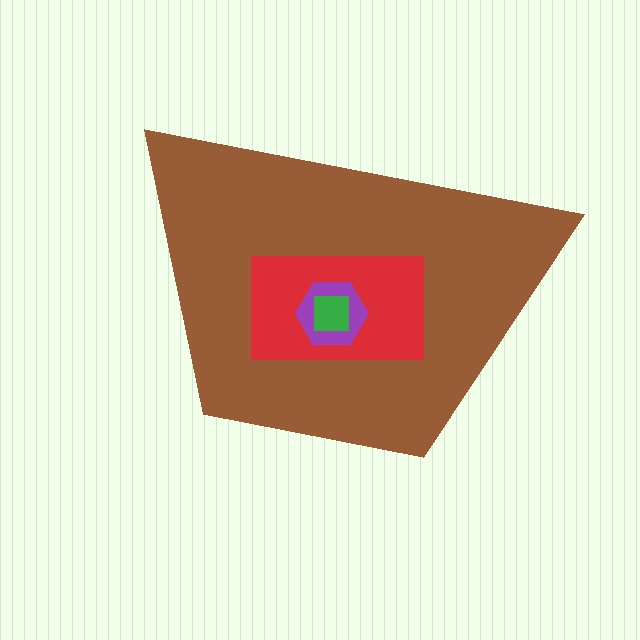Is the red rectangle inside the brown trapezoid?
Yes.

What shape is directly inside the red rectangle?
The purple hexagon.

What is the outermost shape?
The brown trapezoid.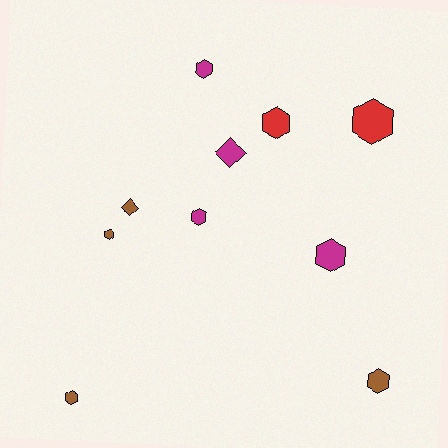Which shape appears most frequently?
Hexagon, with 8 objects.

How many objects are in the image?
There are 10 objects.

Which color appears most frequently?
Brown, with 4 objects.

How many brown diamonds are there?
There is 1 brown diamond.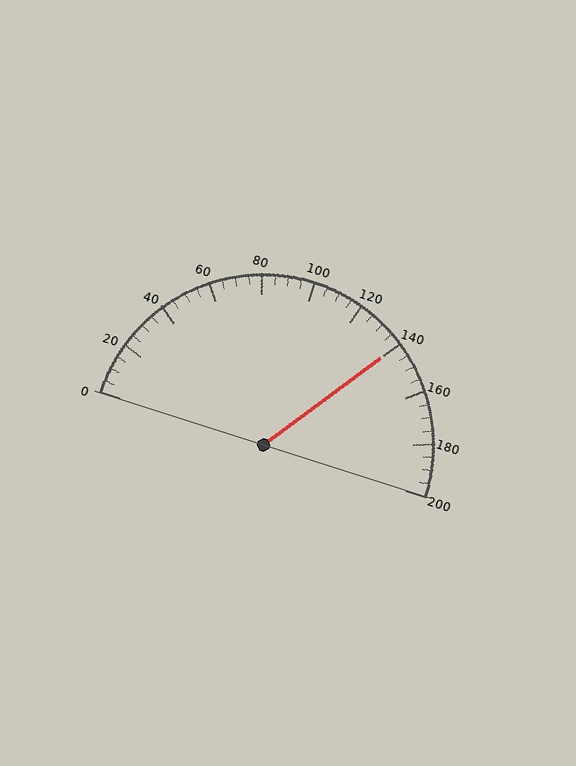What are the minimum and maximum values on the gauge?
The gauge ranges from 0 to 200.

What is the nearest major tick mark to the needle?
The nearest major tick mark is 140.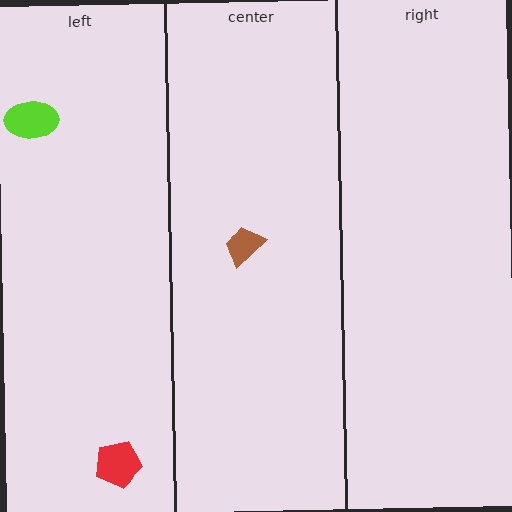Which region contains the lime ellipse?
The left region.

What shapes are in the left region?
The red pentagon, the lime ellipse.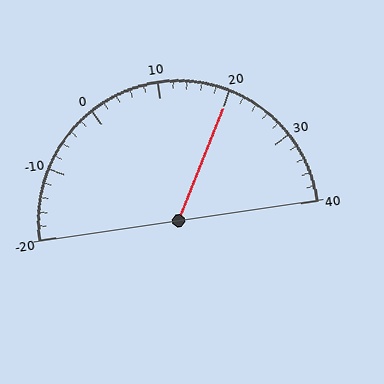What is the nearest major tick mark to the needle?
The nearest major tick mark is 20.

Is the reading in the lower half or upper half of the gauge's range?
The reading is in the upper half of the range (-20 to 40).